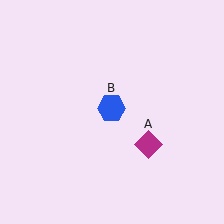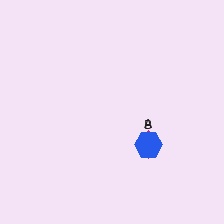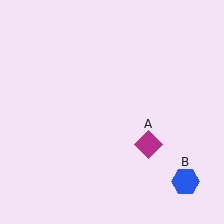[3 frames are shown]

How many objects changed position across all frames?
1 object changed position: blue hexagon (object B).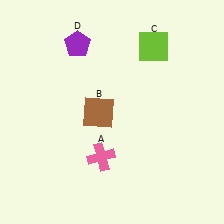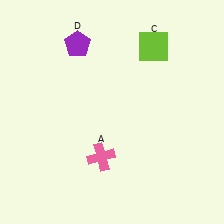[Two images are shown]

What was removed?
The brown square (B) was removed in Image 2.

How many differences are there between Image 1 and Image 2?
There is 1 difference between the two images.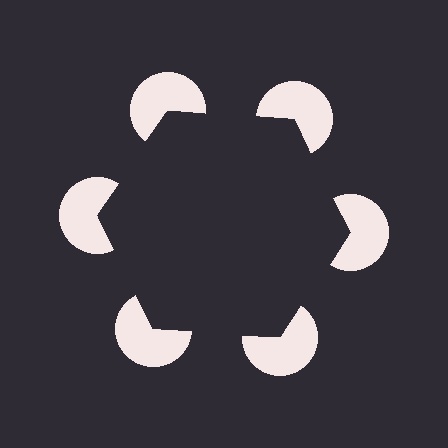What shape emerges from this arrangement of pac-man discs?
An illusory hexagon — its edges are inferred from the aligned wedge cuts in the pac-man discs, not physically drawn.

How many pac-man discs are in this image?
There are 6 — one at each vertex of the illusory hexagon.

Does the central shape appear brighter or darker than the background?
It typically appears slightly darker than the background, even though no actual brightness change is drawn.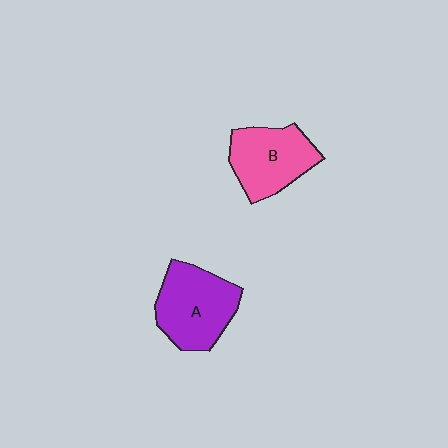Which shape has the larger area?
Shape A (purple).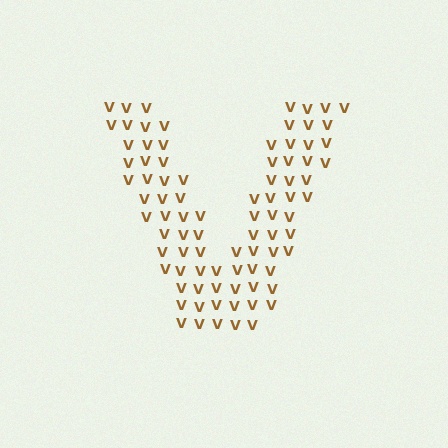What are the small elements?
The small elements are letter V's.